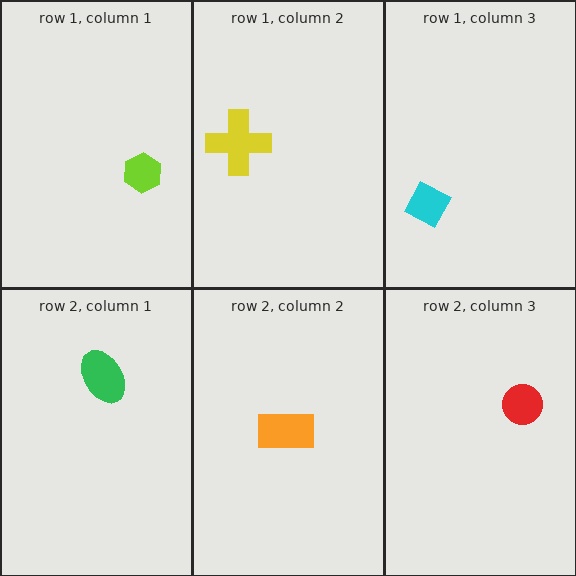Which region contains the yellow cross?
The row 1, column 2 region.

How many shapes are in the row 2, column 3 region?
1.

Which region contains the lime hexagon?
The row 1, column 1 region.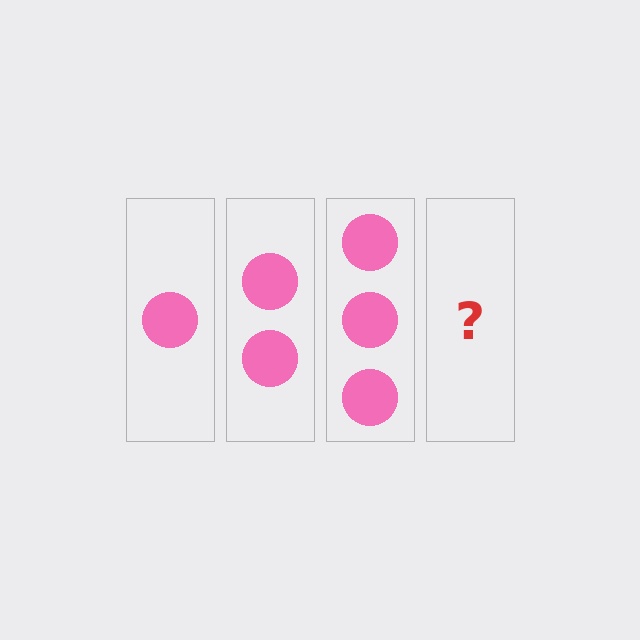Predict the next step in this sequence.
The next step is 4 circles.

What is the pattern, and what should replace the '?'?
The pattern is that each step adds one more circle. The '?' should be 4 circles.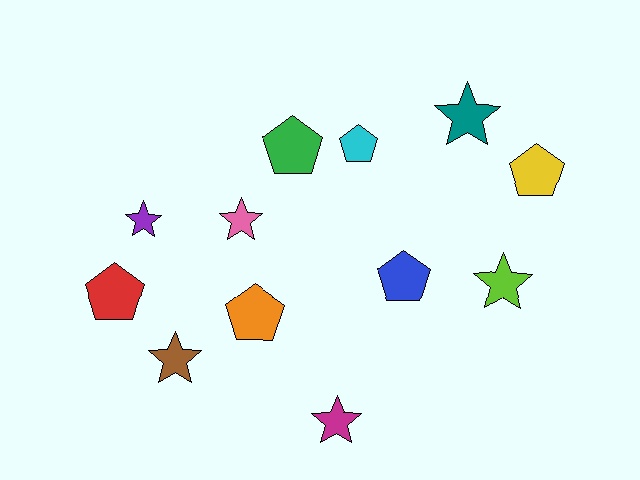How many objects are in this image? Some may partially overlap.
There are 12 objects.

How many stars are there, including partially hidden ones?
There are 6 stars.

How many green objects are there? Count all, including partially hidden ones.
There is 1 green object.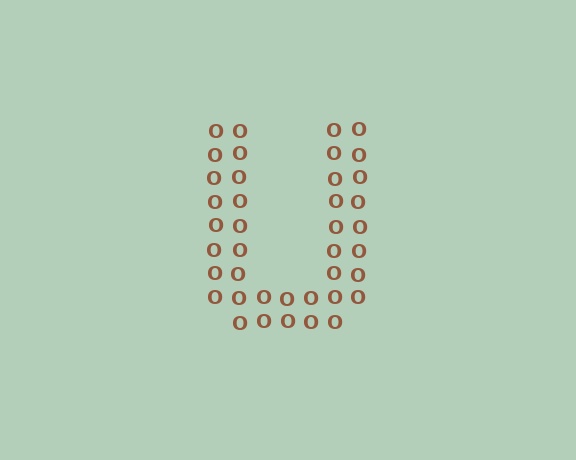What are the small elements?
The small elements are letter O's.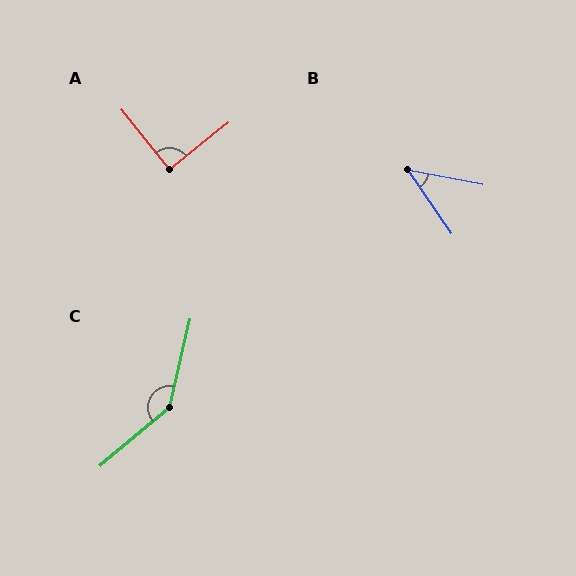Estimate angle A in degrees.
Approximately 90 degrees.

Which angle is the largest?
C, at approximately 143 degrees.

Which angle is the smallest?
B, at approximately 44 degrees.